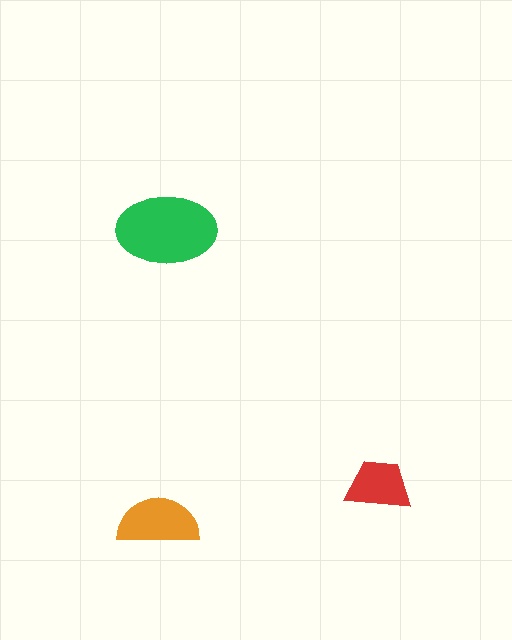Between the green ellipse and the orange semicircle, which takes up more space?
The green ellipse.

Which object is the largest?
The green ellipse.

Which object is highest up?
The green ellipse is topmost.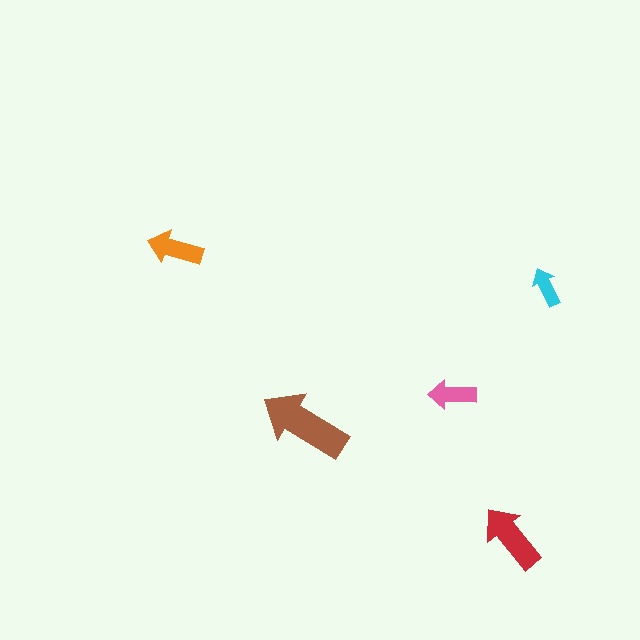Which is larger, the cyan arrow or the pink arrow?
The pink one.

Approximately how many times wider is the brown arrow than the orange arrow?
About 1.5 times wider.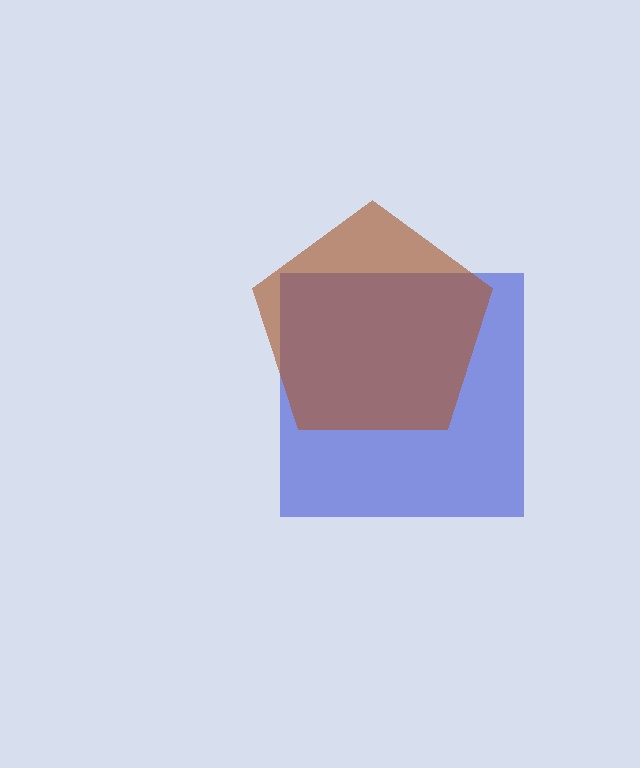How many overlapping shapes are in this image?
There are 2 overlapping shapes in the image.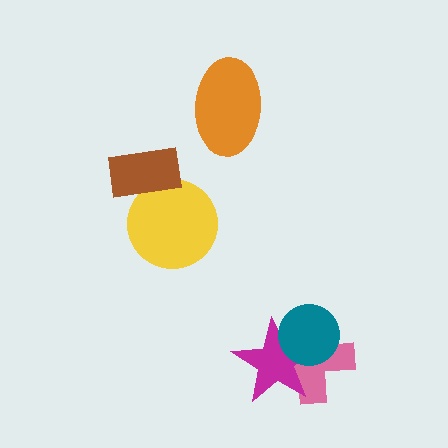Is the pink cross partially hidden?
Yes, it is partially covered by another shape.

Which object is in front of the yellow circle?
The brown rectangle is in front of the yellow circle.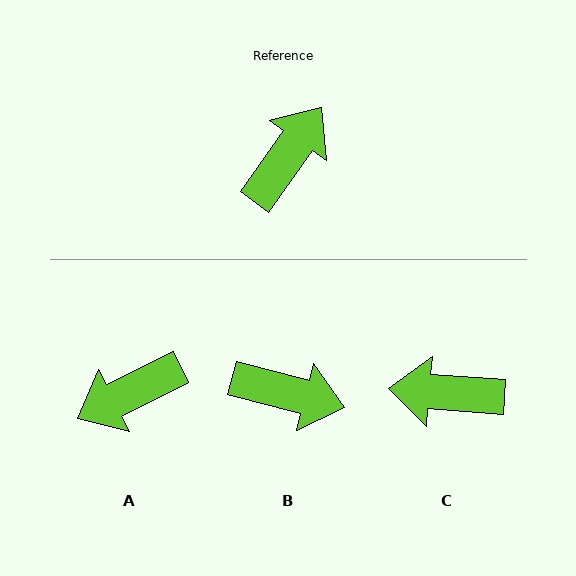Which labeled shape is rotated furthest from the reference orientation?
A, about 152 degrees away.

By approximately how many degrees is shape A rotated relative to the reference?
Approximately 152 degrees counter-clockwise.